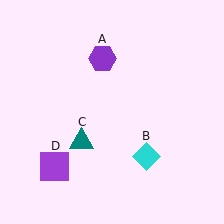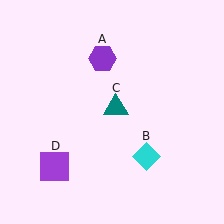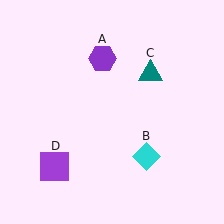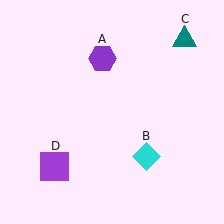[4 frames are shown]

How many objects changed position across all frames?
1 object changed position: teal triangle (object C).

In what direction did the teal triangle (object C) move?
The teal triangle (object C) moved up and to the right.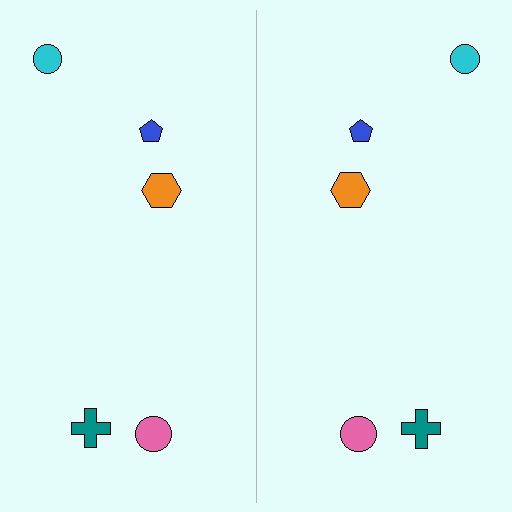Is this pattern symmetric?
Yes, this pattern has bilateral (reflection) symmetry.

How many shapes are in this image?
There are 10 shapes in this image.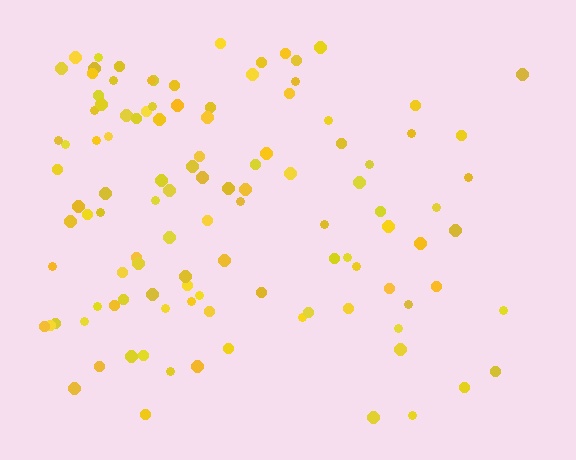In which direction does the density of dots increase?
From right to left, with the left side densest.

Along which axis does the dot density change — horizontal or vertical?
Horizontal.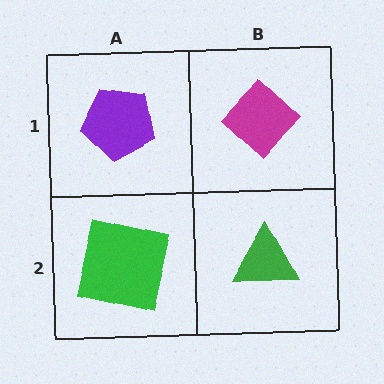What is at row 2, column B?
A green triangle.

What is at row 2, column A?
A green square.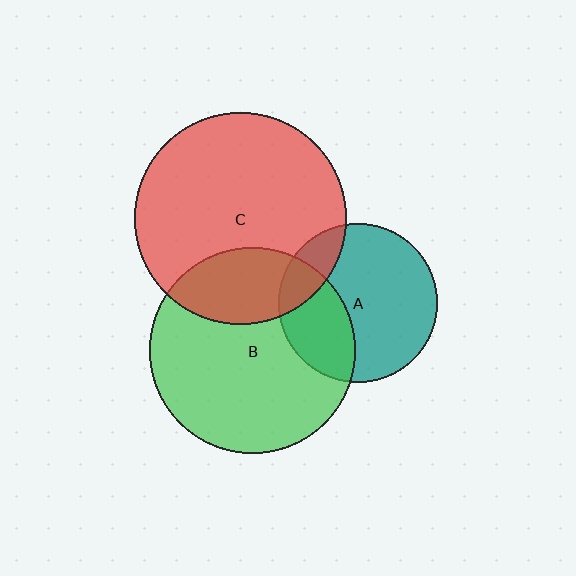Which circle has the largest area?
Circle C (red).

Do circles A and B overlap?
Yes.